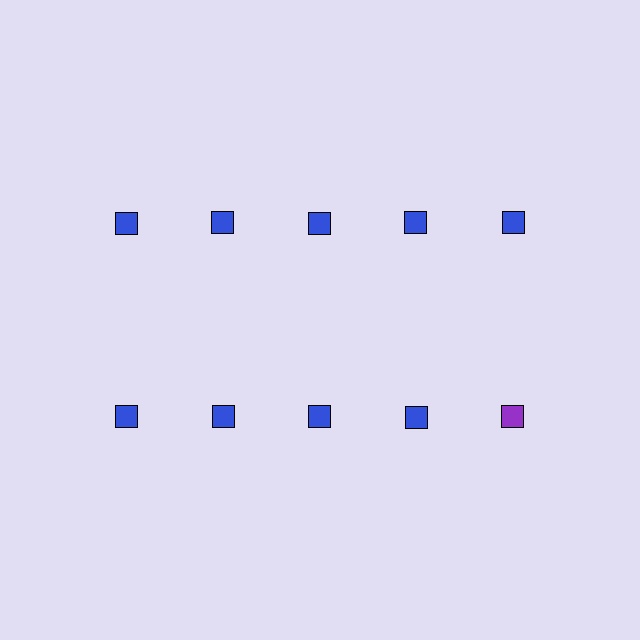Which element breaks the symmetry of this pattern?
The purple square in the second row, rightmost column breaks the symmetry. All other shapes are blue squares.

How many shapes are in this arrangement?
There are 10 shapes arranged in a grid pattern.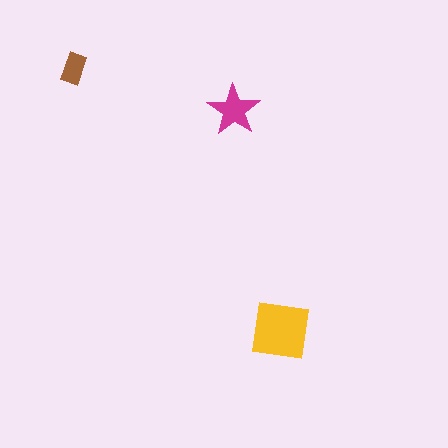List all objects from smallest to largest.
The brown rectangle, the magenta star, the yellow square.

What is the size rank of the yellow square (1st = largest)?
1st.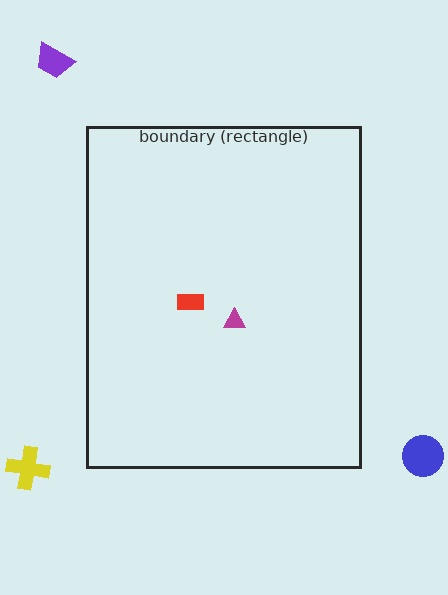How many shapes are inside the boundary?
2 inside, 3 outside.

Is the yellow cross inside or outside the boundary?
Outside.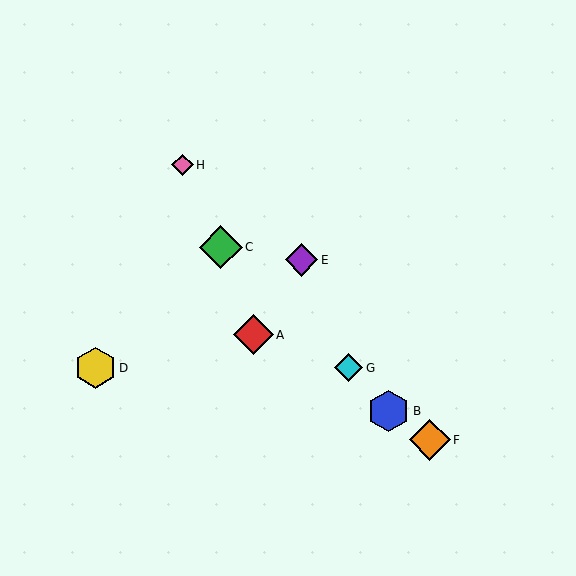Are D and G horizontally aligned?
Yes, both are at y≈368.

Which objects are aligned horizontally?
Objects D, G are aligned horizontally.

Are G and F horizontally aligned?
No, G is at y≈368 and F is at y≈440.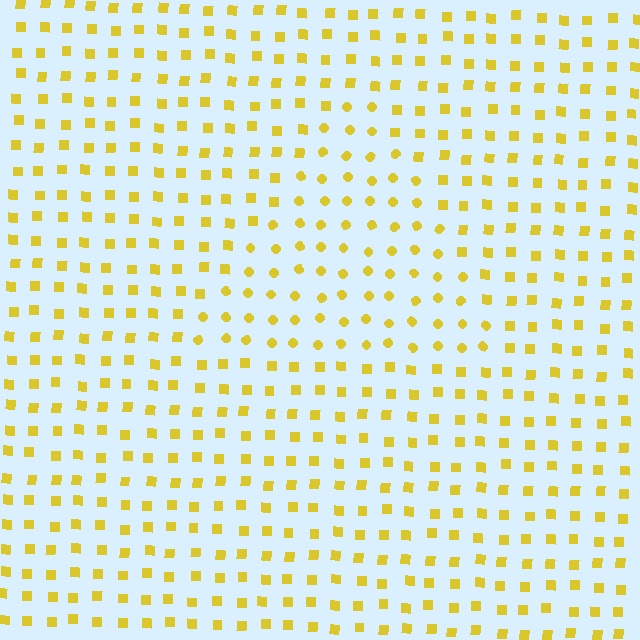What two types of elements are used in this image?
The image uses circles inside the triangle region and squares outside it.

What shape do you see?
I see a triangle.